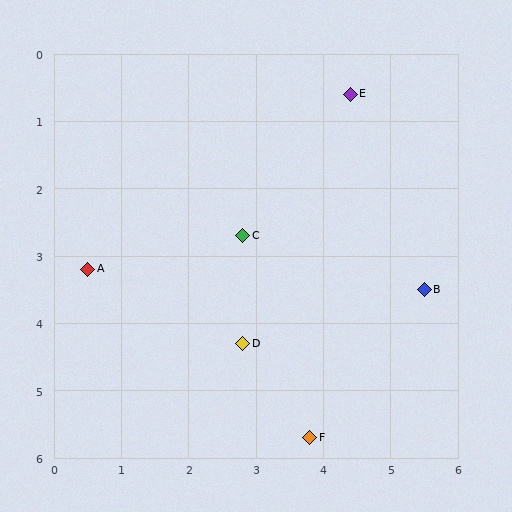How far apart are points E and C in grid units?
Points E and C are about 2.6 grid units apart.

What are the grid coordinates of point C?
Point C is at approximately (2.8, 2.7).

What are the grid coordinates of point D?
Point D is at approximately (2.8, 4.3).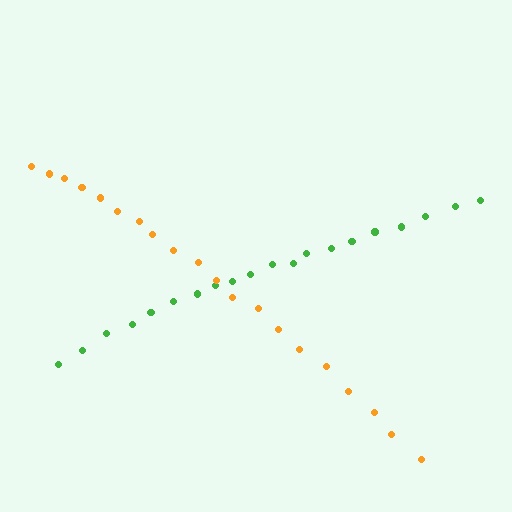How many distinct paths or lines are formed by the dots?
There are 2 distinct paths.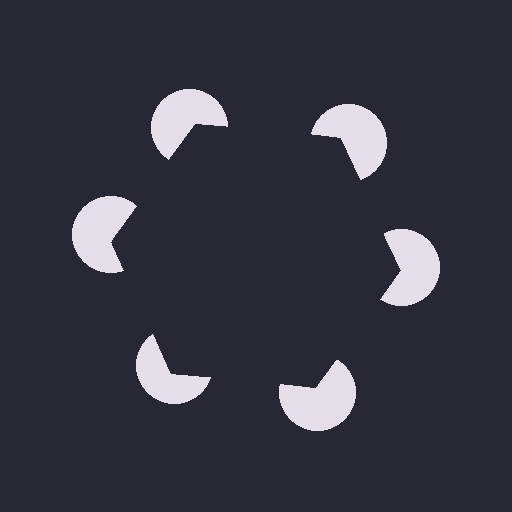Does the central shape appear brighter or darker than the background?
It typically appears slightly darker than the background, even though no actual brightness change is drawn.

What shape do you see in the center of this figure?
An illusory hexagon — its edges are inferred from the aligned wedge cuts in the pac-man discs, not physically drawn.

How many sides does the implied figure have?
6 sides.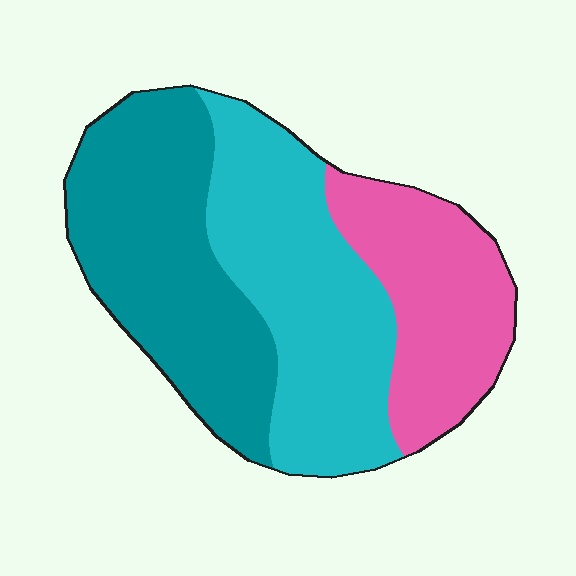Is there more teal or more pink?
Teal.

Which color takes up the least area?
Pink, at roughly 25%.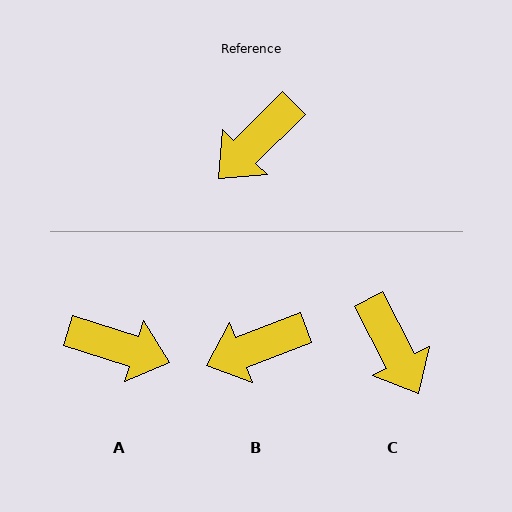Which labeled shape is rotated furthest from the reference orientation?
A, about 118 degrees away.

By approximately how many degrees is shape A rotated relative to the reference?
Approximately 118 degrees counter-clockwise.